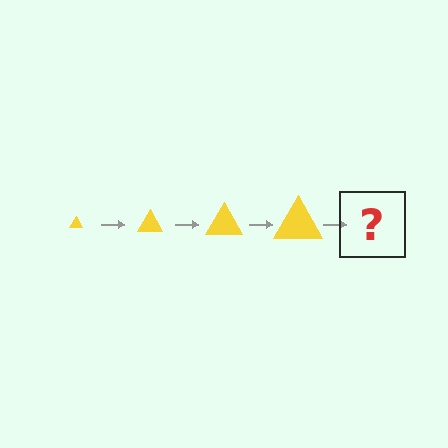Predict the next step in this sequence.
The next step is a yellow triangle, larger than the previous one.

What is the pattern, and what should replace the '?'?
The pattern is that the triangle gets progressively larger each step. The '?' should be a yellow triangle, larger than the previous one.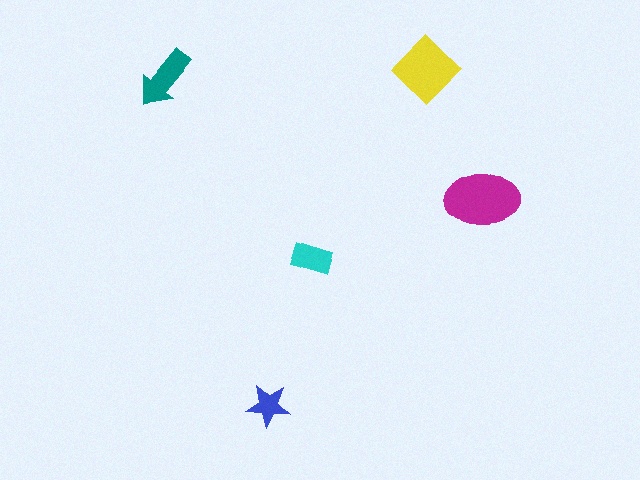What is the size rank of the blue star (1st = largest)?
5th.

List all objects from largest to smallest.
The magenta ellipse, the yellow diamond, the teal arrow, the cyan rectangle, the blue star.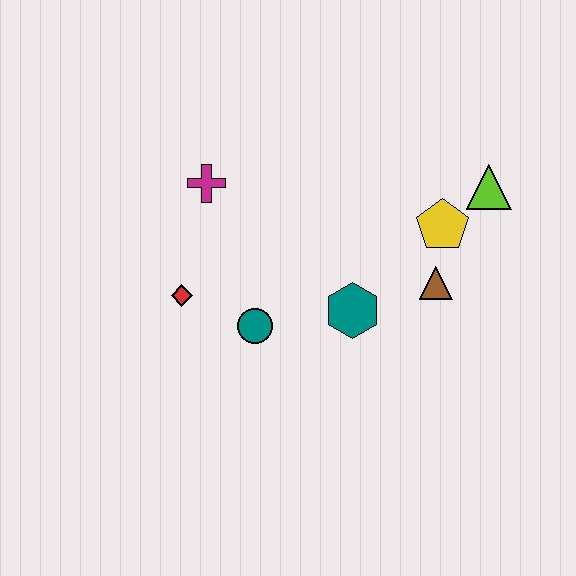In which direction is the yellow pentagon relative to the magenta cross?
The yellow pentagon is to the right of the magenta cross.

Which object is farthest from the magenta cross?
The lime triangle is farthest from the magenta cross.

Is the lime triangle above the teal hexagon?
Yes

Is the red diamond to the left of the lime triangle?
Yes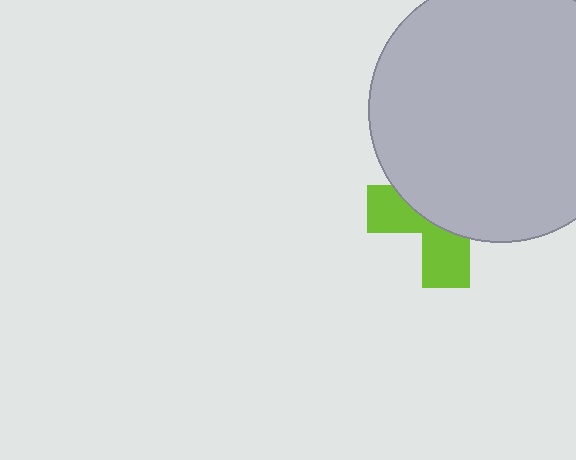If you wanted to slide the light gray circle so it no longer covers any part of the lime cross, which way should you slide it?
Slide it up — that is the most direct way to separate the two shapes.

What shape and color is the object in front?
The object in front is a light gray circle.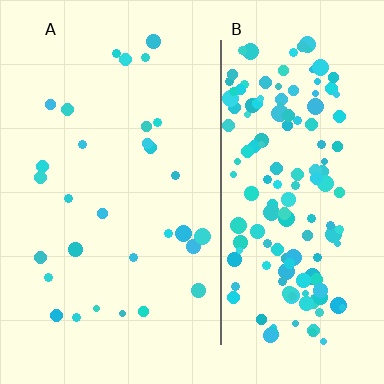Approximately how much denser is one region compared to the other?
Approximately 5.6× — region B over region A.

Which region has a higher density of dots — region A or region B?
B (the right).